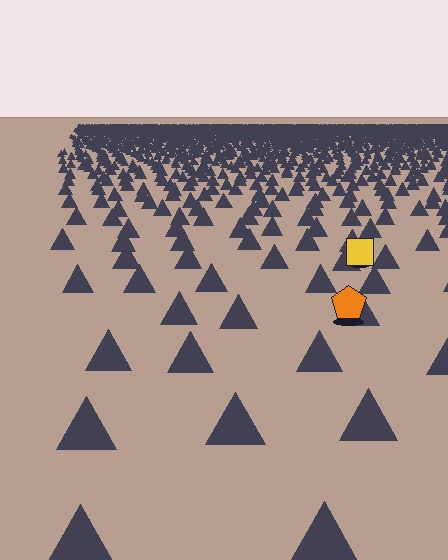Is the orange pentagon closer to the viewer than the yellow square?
Yes. The orange pentagon is closer — you can tell from the texture gradient: the ground texture is coarser near it.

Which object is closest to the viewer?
The orange pentagon is closest. The texture marks near it are larger and more spread out.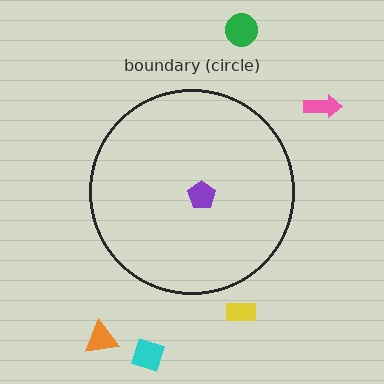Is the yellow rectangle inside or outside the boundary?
Outside.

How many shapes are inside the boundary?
1 inside, 5 outside.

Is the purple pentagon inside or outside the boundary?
Inside.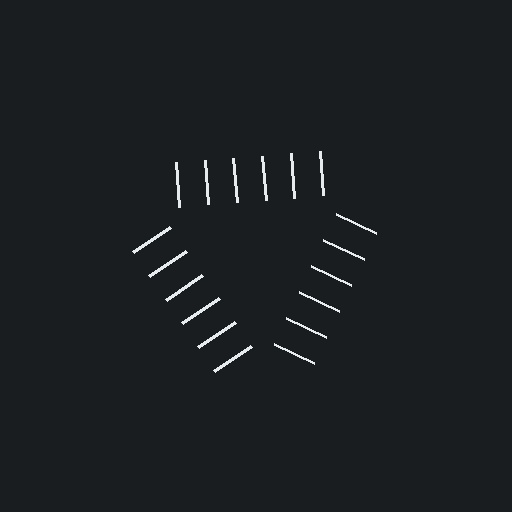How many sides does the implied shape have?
3 sides — the line-ends trace a triangle.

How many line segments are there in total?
18 — 6 along each of the 3 edges.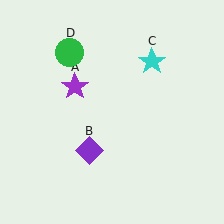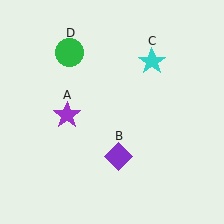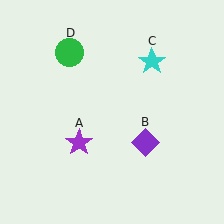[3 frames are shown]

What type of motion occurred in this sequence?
The purple star (object A), purple diamond (object B) rotated counterclockwise around the center of the scene.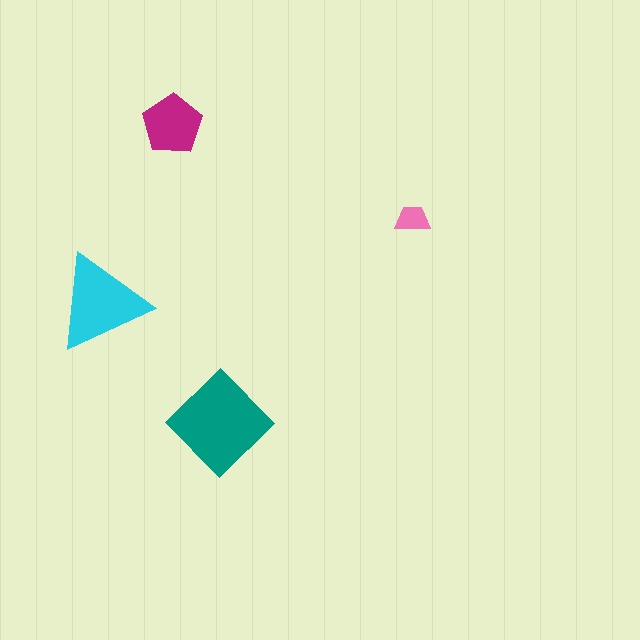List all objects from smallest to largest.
The pink trapezoid, the magenta pentagon, the cyan triangle, the teal diamond.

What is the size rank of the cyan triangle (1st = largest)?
2nd.